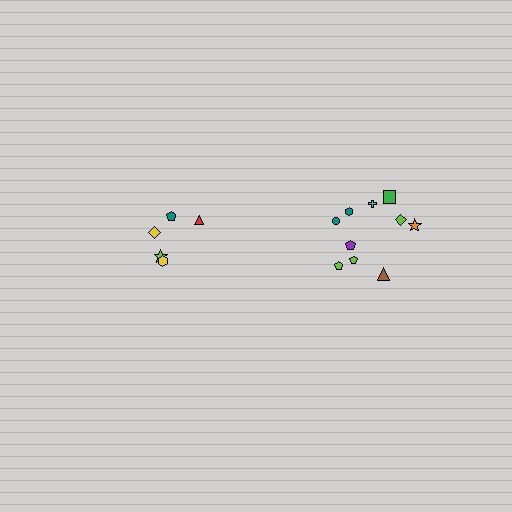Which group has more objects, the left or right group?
The right group.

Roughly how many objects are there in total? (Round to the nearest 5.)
Roughly 15 objects in total.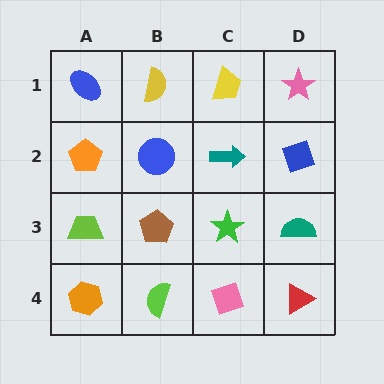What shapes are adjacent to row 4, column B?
A brown pentagon (row 3, column B), an orange hexagon (row 4, column A), a pink diamond (row 4, column C).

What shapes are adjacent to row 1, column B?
A blue circle (row 2, column B), a blue ellipse (row 1, column A), a yellow trapezoid (row 1, column C).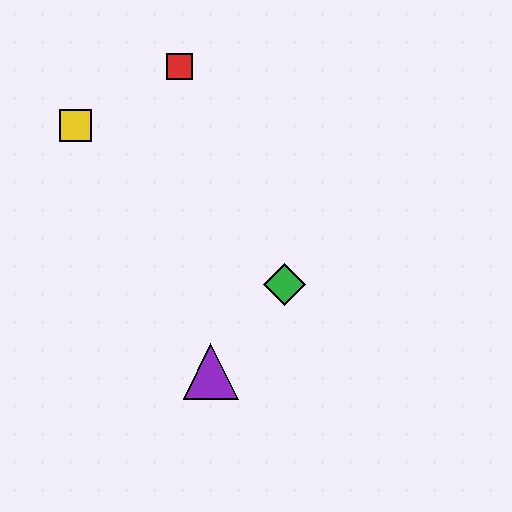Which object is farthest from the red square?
The purple triangle is farthest from the red square.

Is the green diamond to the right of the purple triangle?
Yes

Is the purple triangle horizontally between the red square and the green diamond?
Yes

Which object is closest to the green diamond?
The purple triangle is closest to the green diamond.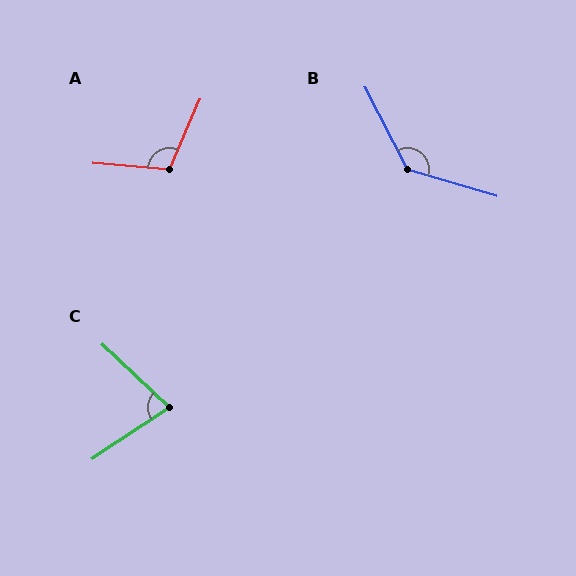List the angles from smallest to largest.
C (77°), A (109°), B (134°).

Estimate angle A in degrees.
Approximately 109 degrees.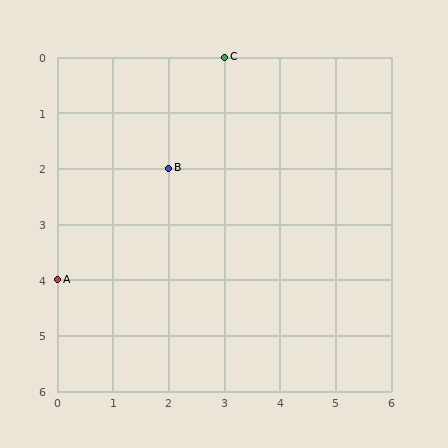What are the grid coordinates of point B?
Point B is at grid coordinates (2, 2).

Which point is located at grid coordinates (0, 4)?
Point A is at (0, 4).